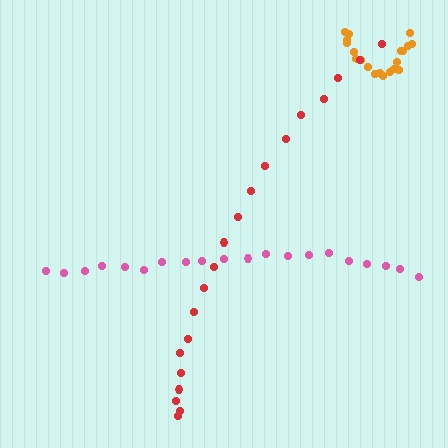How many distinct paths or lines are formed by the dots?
There are 3 distinct paths.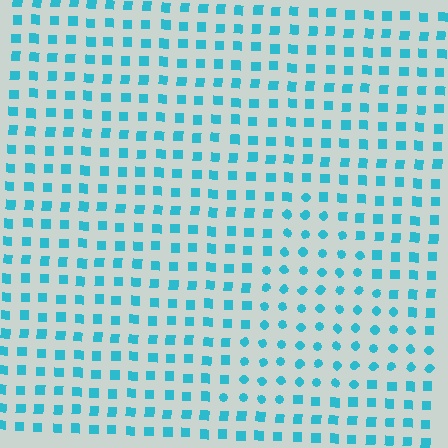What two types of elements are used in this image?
The image uses circles inside the triangle region and squares outside it.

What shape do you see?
I see a triangle.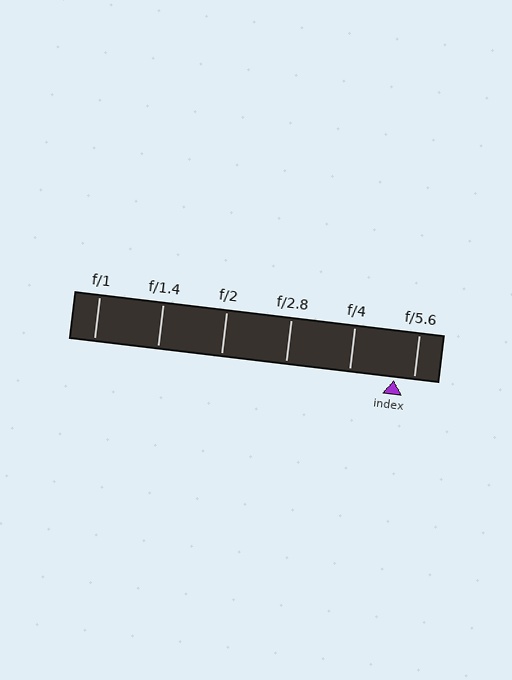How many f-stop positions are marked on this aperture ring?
There are 6 f-stop positions marked.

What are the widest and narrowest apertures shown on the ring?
The widest aperture shown is f/1 and the narrowest is f/5.6.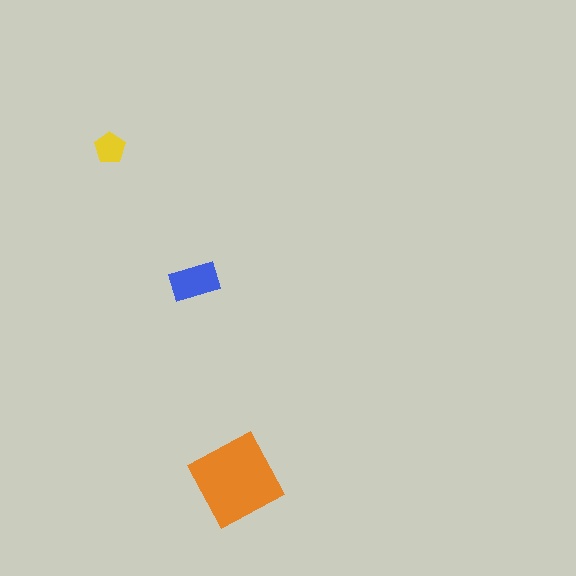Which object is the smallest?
The yellow pentagon.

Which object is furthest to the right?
The orange diamond is rightmost.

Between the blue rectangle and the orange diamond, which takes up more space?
The orange diamond.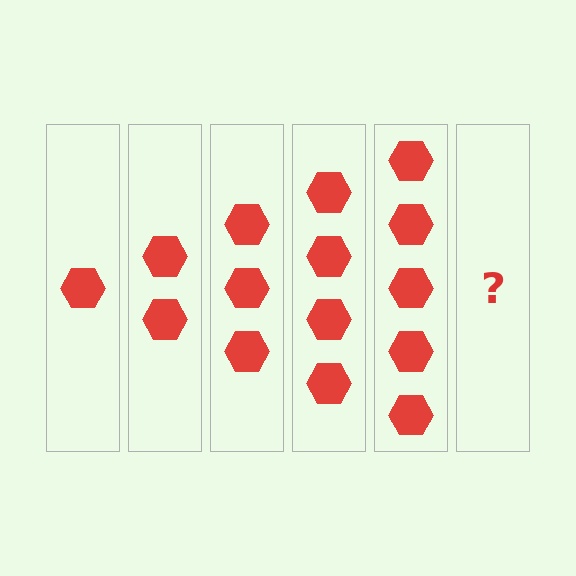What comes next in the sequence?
The next element should be 6 hexagons.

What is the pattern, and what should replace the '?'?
The pattern is that each step adds one more hexagon. The '?' should be 6 hexagons.